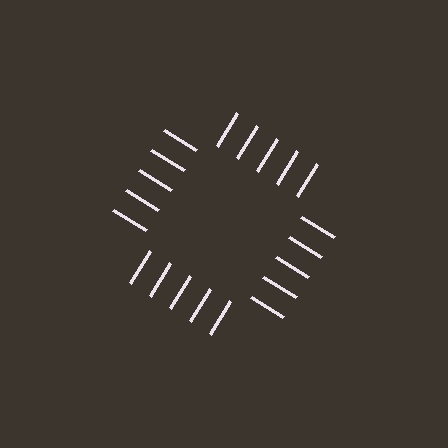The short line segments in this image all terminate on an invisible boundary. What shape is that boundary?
An illusory square — the line segments terminate on its edges but no continuous stroke is drawn.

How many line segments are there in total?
20 — 5 along each of the 4 edges.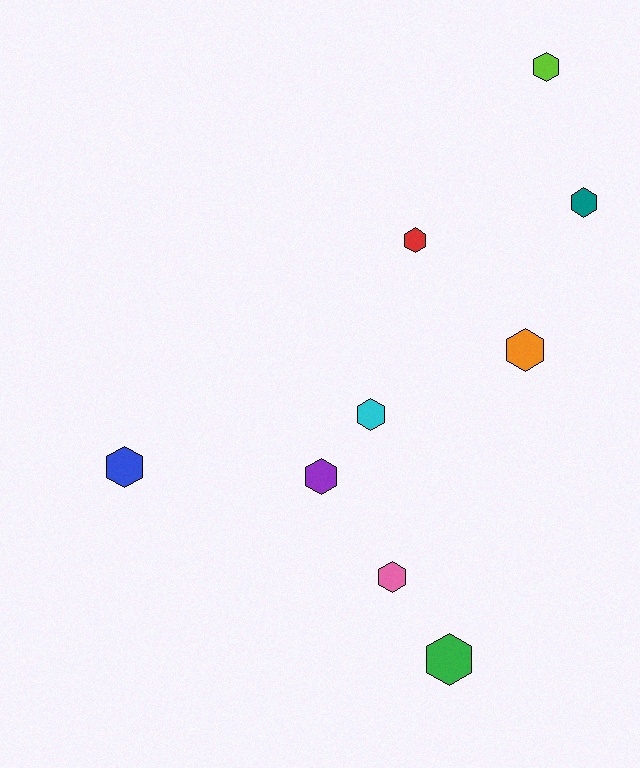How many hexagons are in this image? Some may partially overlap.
There are 9 hexagons.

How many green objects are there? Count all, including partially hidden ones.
There is 1 green object.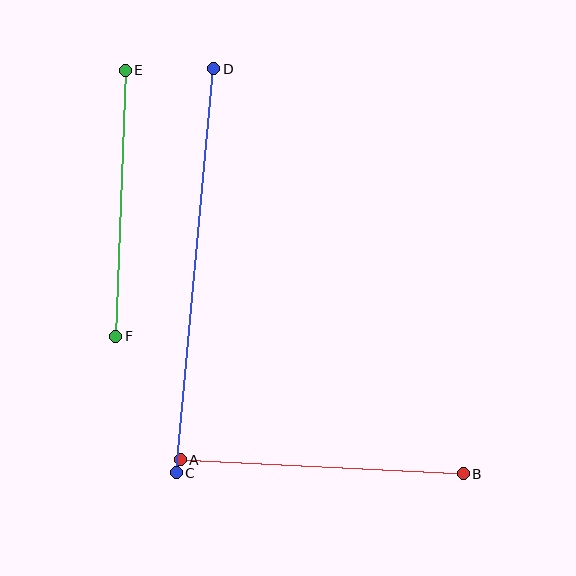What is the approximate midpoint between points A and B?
The midpoint is at approximately (322, 467) pixels.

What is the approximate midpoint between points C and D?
The midpoint is at approximately (195, 271) pixels.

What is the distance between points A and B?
The distance is approximately 284 pixels.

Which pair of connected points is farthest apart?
Points C and D are farthest apart.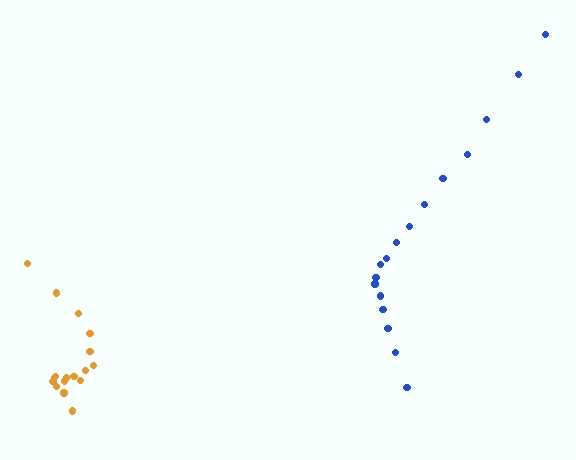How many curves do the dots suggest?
There are 2 distinct paths.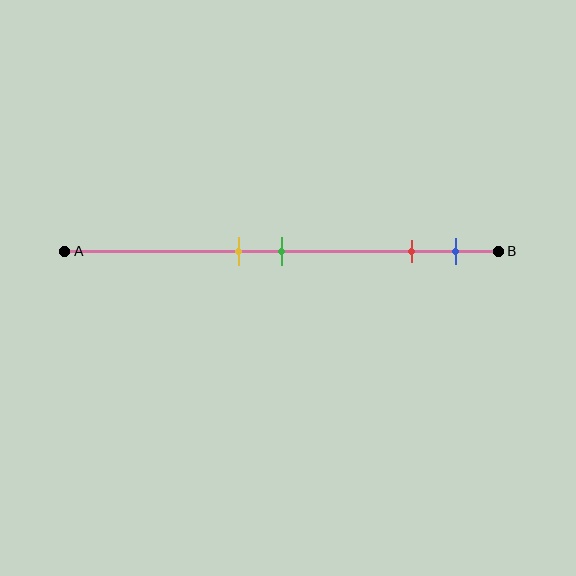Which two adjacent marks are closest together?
The yellow and green marks are the closest adjacent pair.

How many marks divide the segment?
There are 4 marks dividing the segment.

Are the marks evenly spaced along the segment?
No, the marks are not evenly spaced.